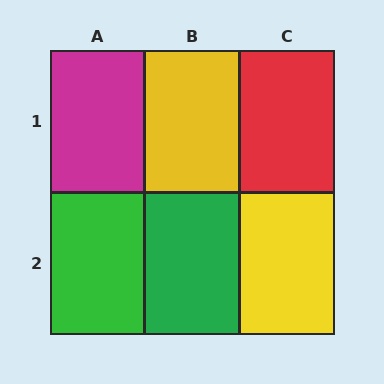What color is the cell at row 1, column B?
Yellow.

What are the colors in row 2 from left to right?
Green, green, yellow.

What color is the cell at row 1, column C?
Red.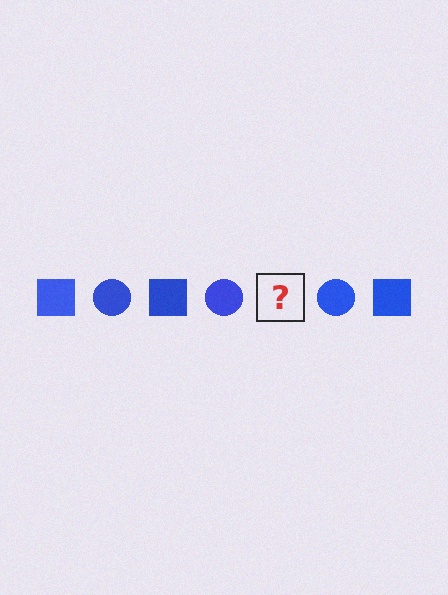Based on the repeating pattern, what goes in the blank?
The blank should be a blue square.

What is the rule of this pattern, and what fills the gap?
The rule is that the pattern cycles through square, circle shapes in blue. The gap should be filled with a blue square.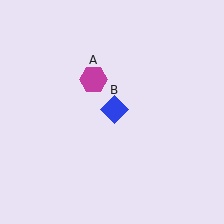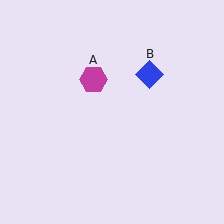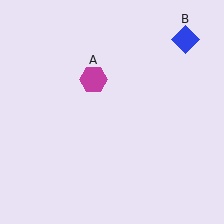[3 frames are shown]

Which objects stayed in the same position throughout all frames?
Magenta hexagon (object A) remained stationary.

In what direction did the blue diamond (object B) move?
The blue diamond (object B) moved up and to the right.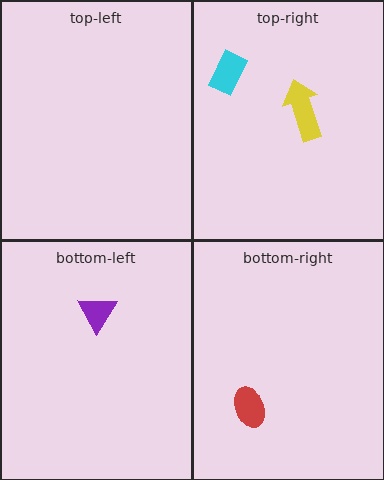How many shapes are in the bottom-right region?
1.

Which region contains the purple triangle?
The bottom-left region.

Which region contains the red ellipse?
The bottom-right region.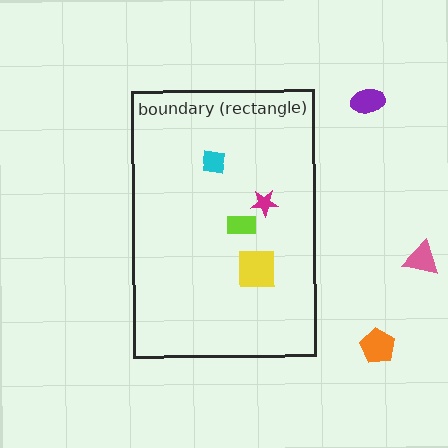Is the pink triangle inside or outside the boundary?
Outside.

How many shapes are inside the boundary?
4 inside, 3 outside.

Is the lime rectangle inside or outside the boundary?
Inside.